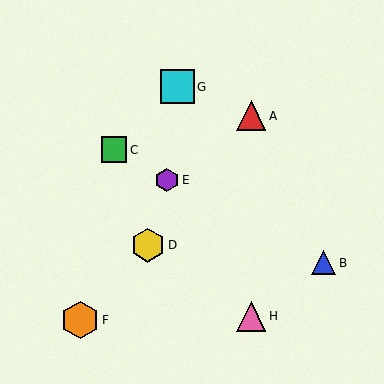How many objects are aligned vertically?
2 objects (A, H) are aligned vertically.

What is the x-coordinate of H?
Object H is at x≈251.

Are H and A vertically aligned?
Yes, both are at x≈251.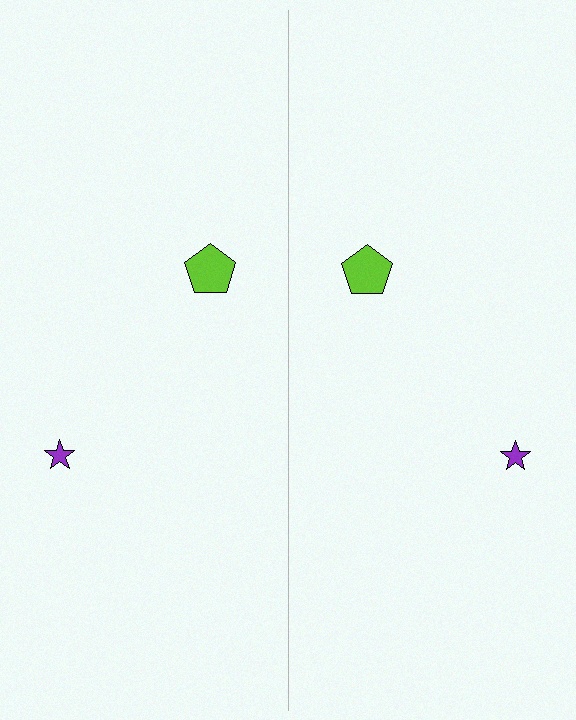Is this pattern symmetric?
Yes, this pattern has bilateral (reflection) symmetry.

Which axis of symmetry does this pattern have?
The pattern has a vertical axis of symmetry running through the center of the image.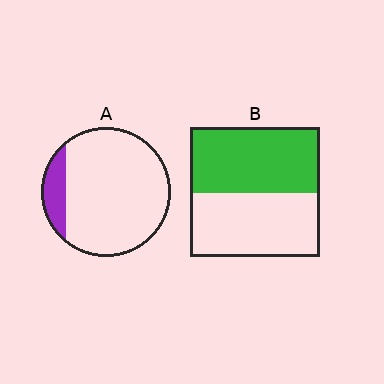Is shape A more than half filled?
No.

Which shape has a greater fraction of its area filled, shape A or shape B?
Shape B.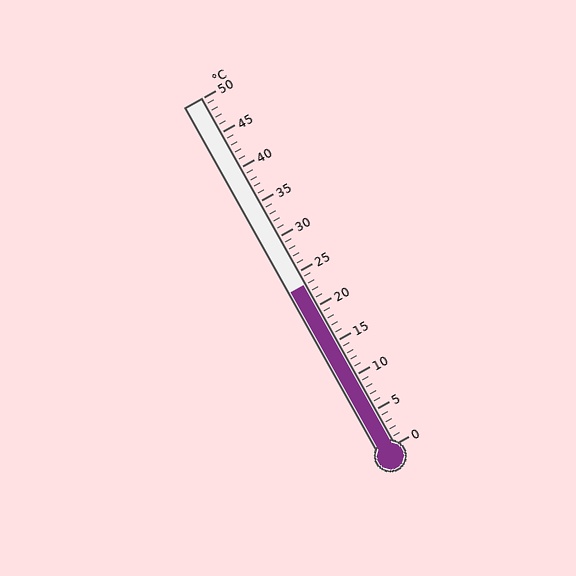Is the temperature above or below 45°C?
The temperature is below 45°C.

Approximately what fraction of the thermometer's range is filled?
The thermometer is filled to approximately 45% of its range.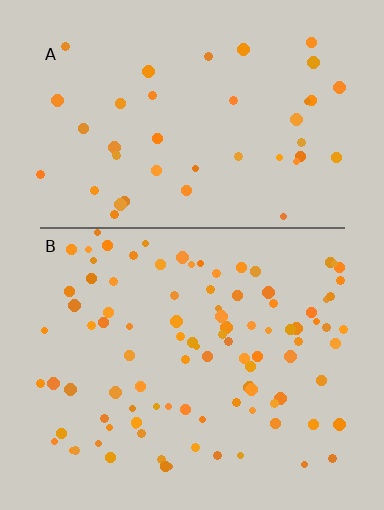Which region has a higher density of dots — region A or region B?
B (the bottom).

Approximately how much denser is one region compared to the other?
Approximately 2.3× — region B over region A.